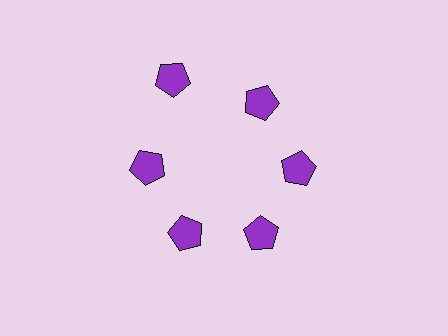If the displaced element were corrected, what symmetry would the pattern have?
It would have 6-fold rotational symmetry — the pattern would map onto itself every 60 degrees.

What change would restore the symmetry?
The symmetry would be restored by moving it inward, back onto the ring so that all 6 pentagons sit at equal angles and equal distance from the center.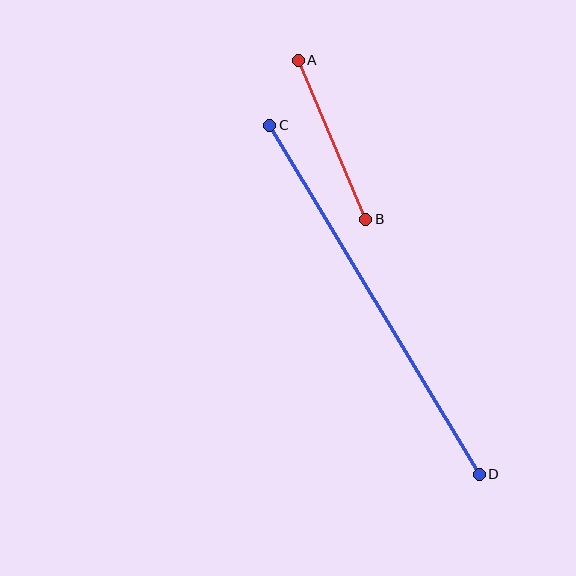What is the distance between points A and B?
The distance is approximately 173 pixels.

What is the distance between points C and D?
The distance is approximately 407 pixels.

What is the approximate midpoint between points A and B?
The midpoint is at approximately (332, 140) pixels.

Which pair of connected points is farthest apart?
Points C and D are farthest apart.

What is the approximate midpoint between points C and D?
The midpoint is at approximately (374, 300) pixels.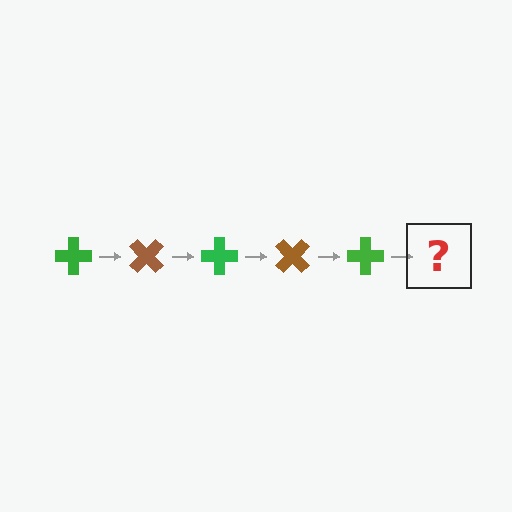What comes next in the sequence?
The next element should be a brown cross, rotated 225 degrees from the start.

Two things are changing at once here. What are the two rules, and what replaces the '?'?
The two rules are that it rotates 45 degrees each step and the color cycles through green and brown. The '?' should be a brown cross, rotated 225 degrees from the start.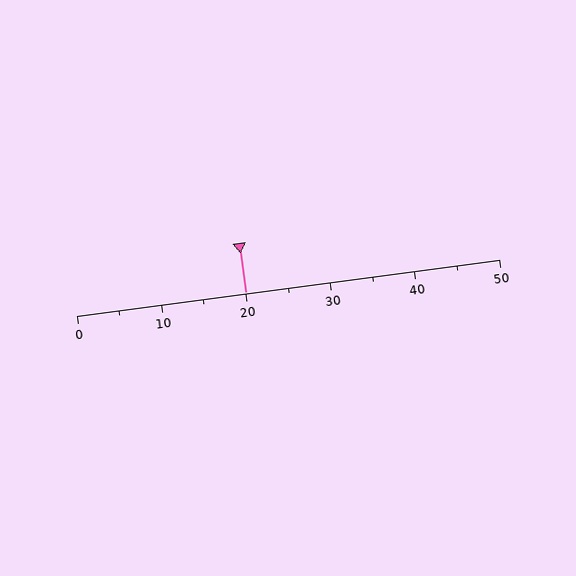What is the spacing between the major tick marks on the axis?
The major ticks are spaced 10 apart.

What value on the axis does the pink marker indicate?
The marker indicates approximately 20.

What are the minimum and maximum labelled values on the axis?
The axis runs from 0 to 50.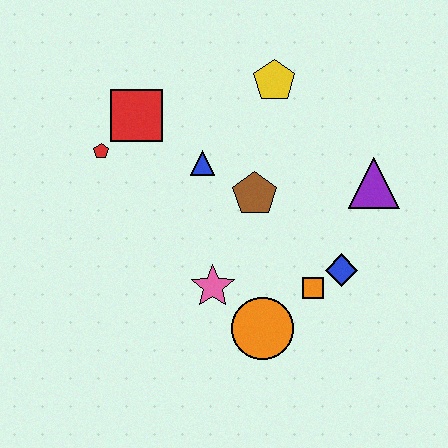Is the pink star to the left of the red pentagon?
No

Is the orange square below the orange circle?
No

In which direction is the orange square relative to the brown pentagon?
The orange square is below the brown pentagon.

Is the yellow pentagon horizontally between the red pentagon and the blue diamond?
Yes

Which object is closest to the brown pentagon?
The blue triangle is closest to the brown pentagon.